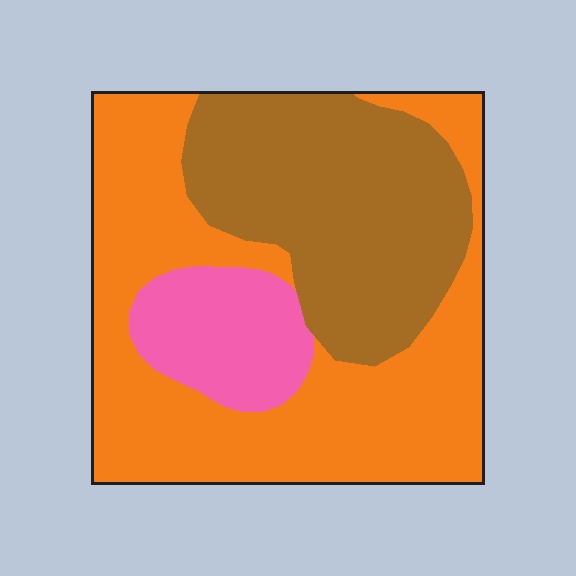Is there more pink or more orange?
Orange.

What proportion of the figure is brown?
Brown takes up about one third (1/3) of the figure.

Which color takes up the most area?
Orange, at roughly 50%.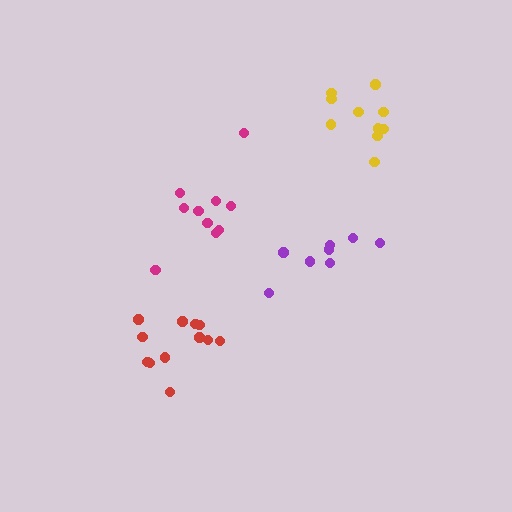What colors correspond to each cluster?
The clusters are colored: magenta, red, yellow, purple.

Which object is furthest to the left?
The red cluster is leftmost.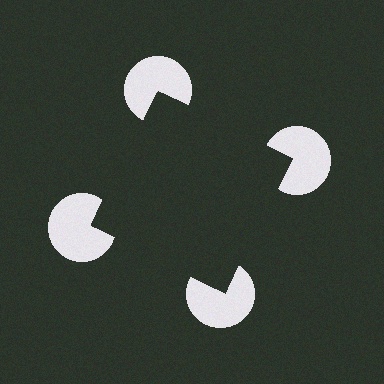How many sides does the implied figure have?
4 sides.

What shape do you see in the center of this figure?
An illusory square — its edges are inferred from the aligned wedge cuts in the pac-man discs, not physically drawn.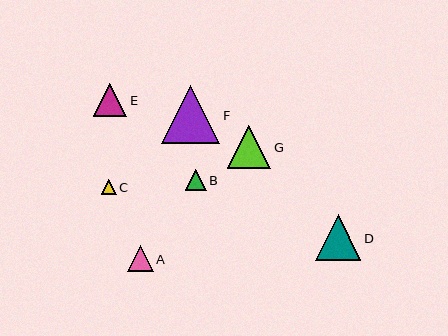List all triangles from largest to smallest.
From largest to smallest: F, D, G, E, A, B, C.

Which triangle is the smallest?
Triangle C is the smallest with a size of approximately 15 pixels.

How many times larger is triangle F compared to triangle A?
Triangle F is approximately 2.2 times the size of triangle A.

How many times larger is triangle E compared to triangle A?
Triangle E is approximately 1.3 times the size of triangle A.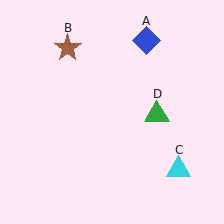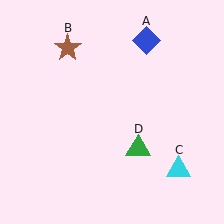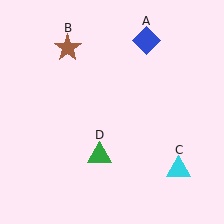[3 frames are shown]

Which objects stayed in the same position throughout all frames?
Blue diamond (object A) and brown star (object B) and cyan triangle (object C) remained stationary.